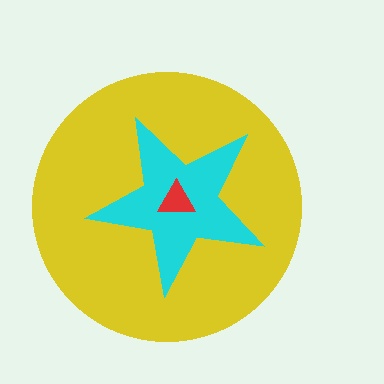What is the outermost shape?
The yellow circle.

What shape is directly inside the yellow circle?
The cyan star.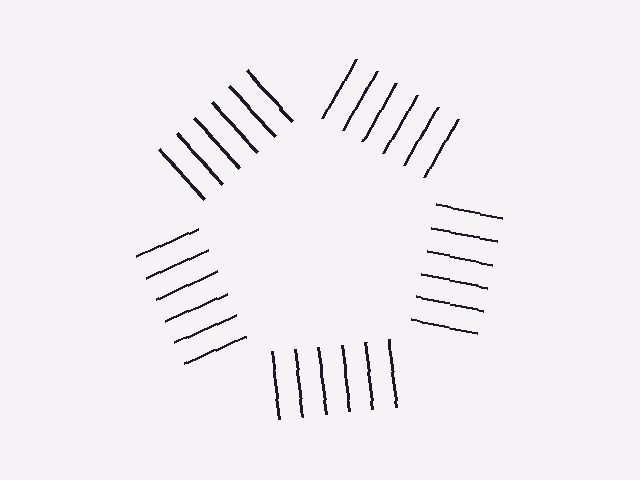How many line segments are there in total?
30 — 6 along each of the 5 edges.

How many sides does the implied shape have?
5 sides — the line-ends trace a pentagon.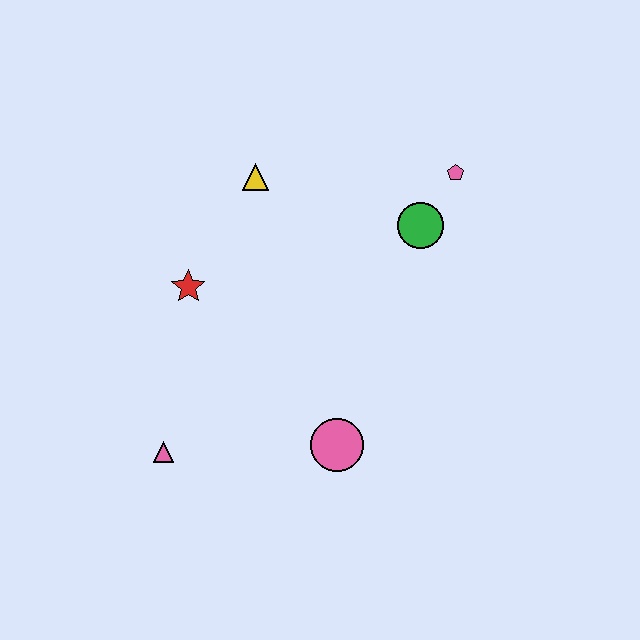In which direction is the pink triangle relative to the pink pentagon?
The pink triangle is to the left of the pink pentagon.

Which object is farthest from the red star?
The pink pentagon is farthest from the red star.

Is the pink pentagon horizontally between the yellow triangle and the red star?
No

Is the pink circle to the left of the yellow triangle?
No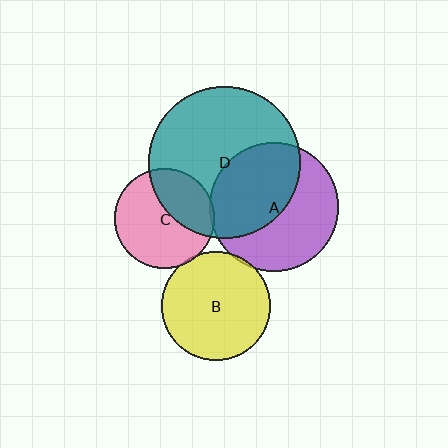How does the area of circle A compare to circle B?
Approximately 1.4 times.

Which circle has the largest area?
Circle D (teal).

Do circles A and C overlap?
Yes.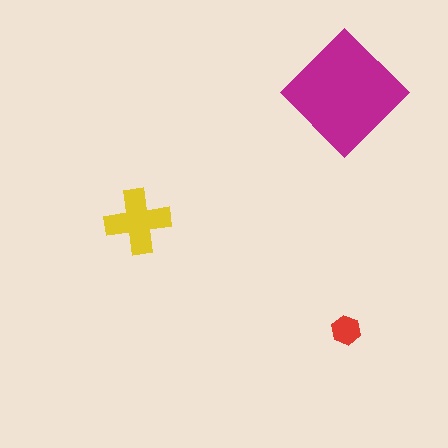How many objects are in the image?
There are 3 objects in the image.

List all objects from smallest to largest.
The red hexagon, the yellow cross, the magenta diamond.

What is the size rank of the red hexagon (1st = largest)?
3rd.